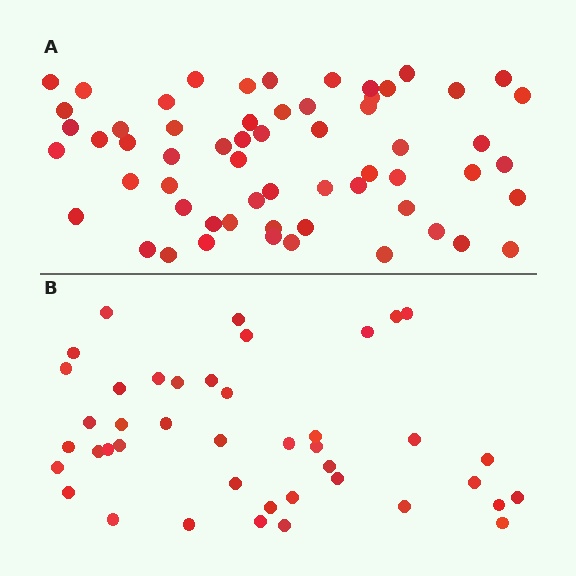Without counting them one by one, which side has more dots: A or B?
Region A (the top region) has more dots.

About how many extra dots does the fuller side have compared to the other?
Region A has approximately 20 more dots than region B.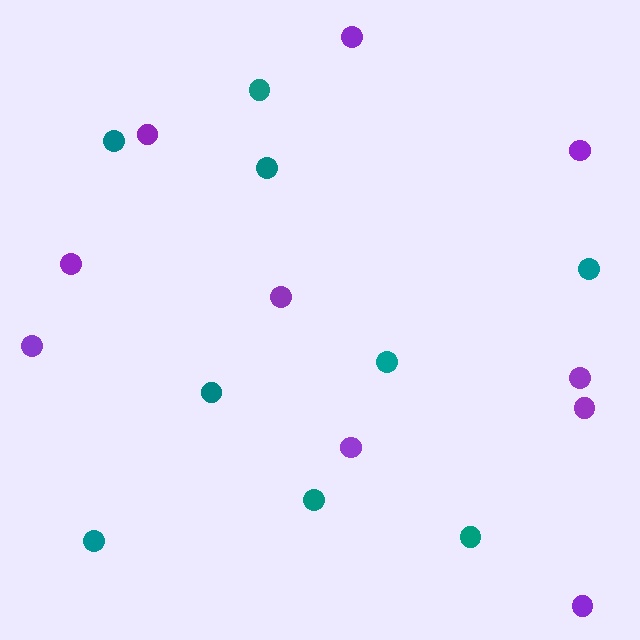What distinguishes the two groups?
There are 2 groups: one group of teal circles (9) and one group of purple circles (10).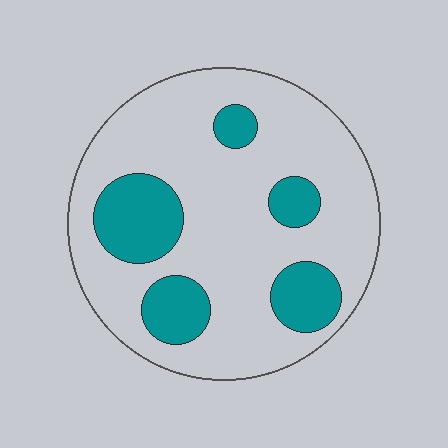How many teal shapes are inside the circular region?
5.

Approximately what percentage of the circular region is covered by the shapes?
Approximately 25%.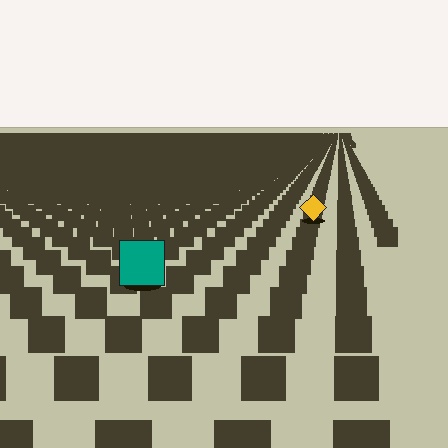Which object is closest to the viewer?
The teal square is closest. The texture marks near it are larger and more spread out.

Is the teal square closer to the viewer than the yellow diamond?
Yes. The teal square is closer — you can tell from the texture gradient: the ground texture is coarser near it.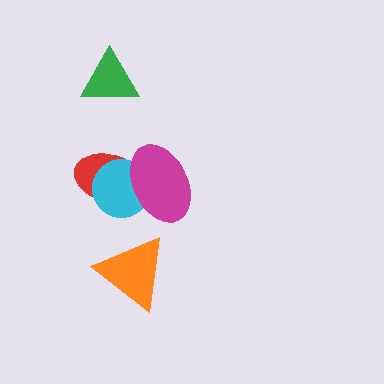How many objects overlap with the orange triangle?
0 objects overlap with the orange triangle.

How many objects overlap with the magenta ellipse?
2 objects overlap with the magenta ellipse.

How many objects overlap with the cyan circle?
2 objects overlap with the cyan circle.